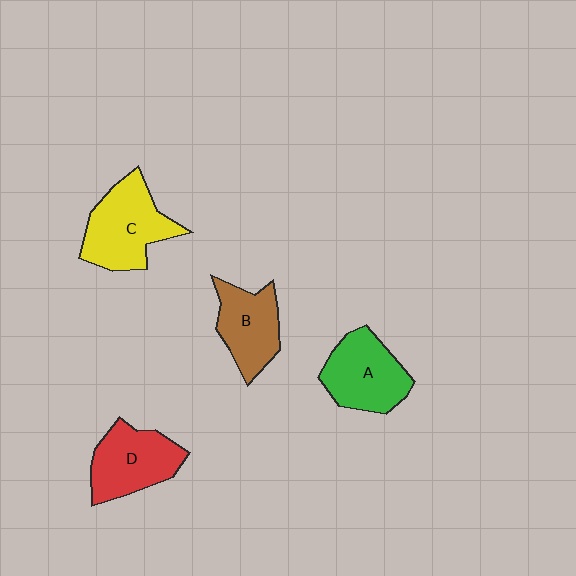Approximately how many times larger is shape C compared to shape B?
Approximately 1.3 times.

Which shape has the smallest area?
Shape B (brown).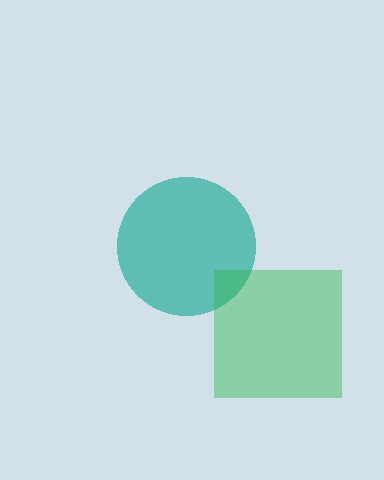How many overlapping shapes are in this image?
There are 2 overlapping shapes in the image.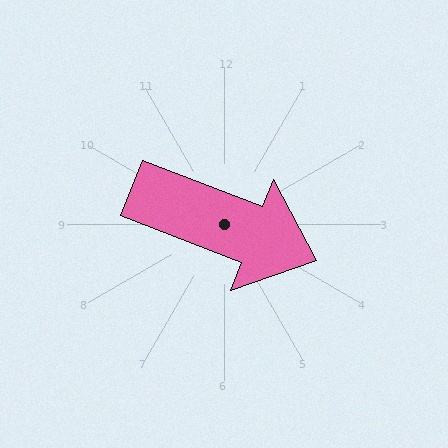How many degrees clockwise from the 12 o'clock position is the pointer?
Approximately 111 degrees.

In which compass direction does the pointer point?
East.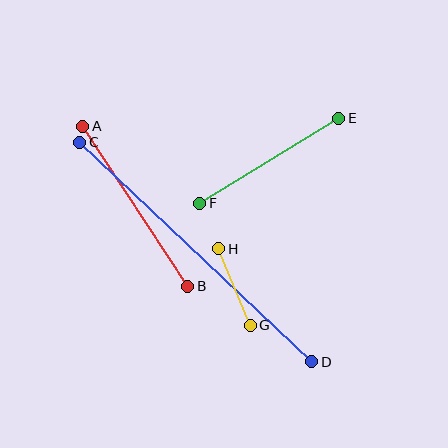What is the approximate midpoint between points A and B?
The midpoint is at approximately (135, 206) pixels.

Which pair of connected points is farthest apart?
Points C and D are farthest apart.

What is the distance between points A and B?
The distance is approximately 191 pixels.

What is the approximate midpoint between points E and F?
The midpoint is at approximately (269, 161) pixels.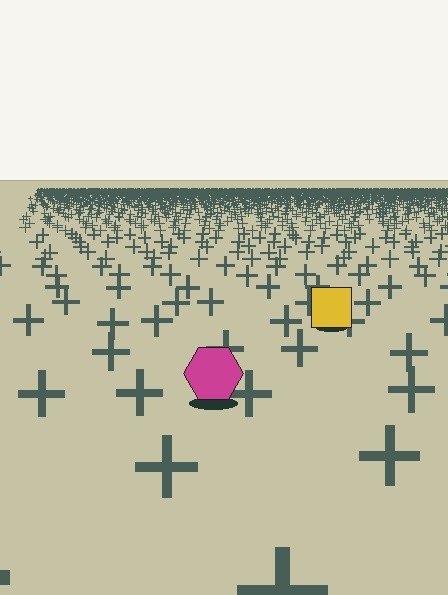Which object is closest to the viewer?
The magenta hexagon is closest. The texture marks near it are larger and more spread out.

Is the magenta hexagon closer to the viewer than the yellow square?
Yes. The magenta hexagon is closer — you can tell from the texture gradient: the ground texture is coarser near it.